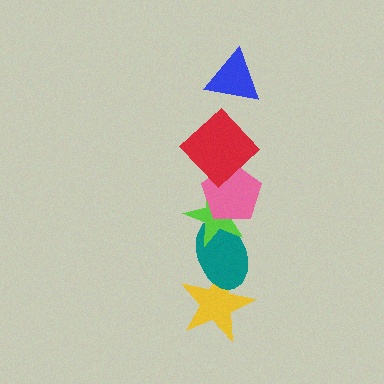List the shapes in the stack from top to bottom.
From top to bottom: the blue triangle, the red diamond, the pink pentagon, the lime star, the teal ellipse, the yellow star.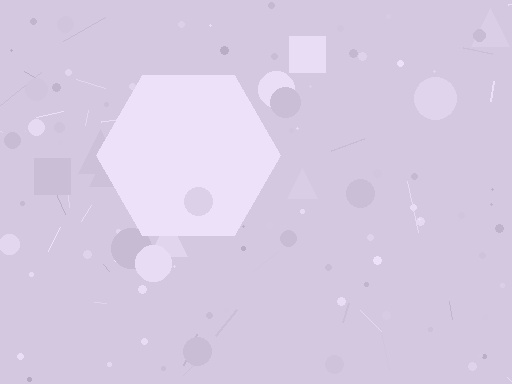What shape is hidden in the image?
A hexagon is hidden in the image.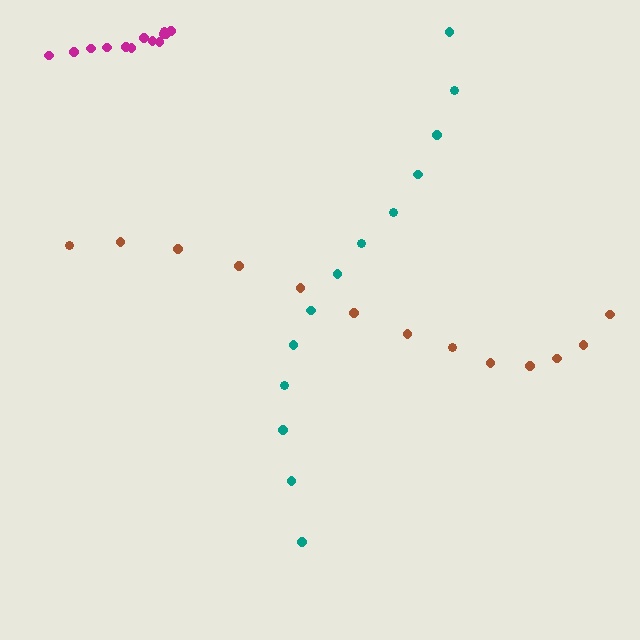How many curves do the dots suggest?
There are 3 distinct paths.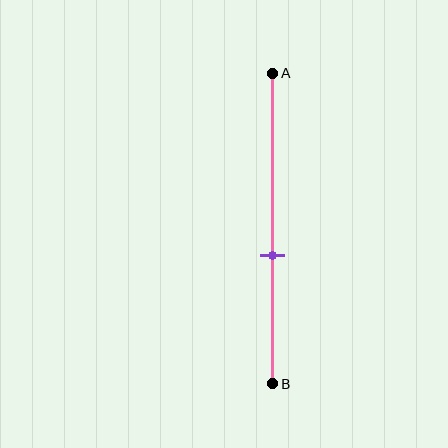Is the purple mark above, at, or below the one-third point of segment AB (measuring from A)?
The purple mark is below the one-third point of segment AB.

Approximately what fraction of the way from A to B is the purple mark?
The purple mark is approximately 60% of the way from A to B.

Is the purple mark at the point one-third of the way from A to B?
No, the mark is at about 60% from A, not at the 33% one-third point.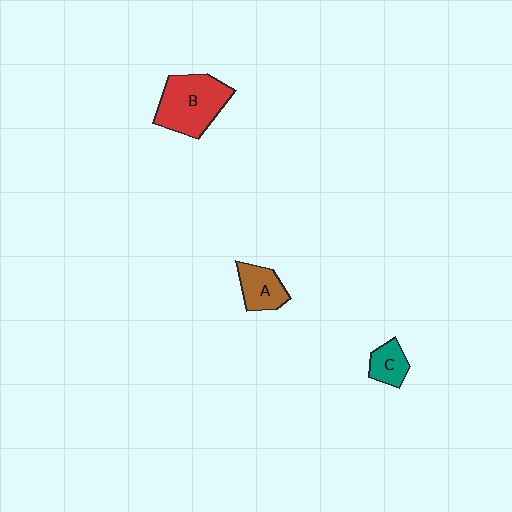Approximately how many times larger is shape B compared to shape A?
Approximately 2.0 times.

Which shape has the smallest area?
Shape C (teal).